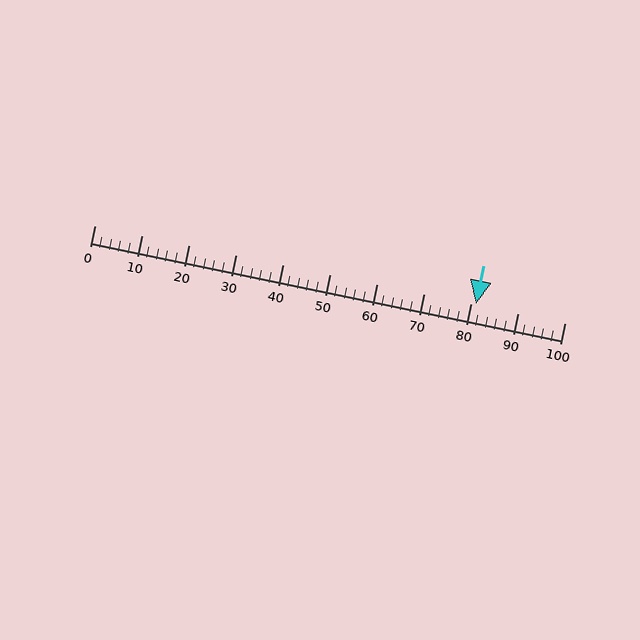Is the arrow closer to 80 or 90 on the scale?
The arrow is closer to 80.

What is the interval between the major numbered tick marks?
The major tick marks are spaced 10 units apart.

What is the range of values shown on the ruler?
The ruler shows values from 0 to 100.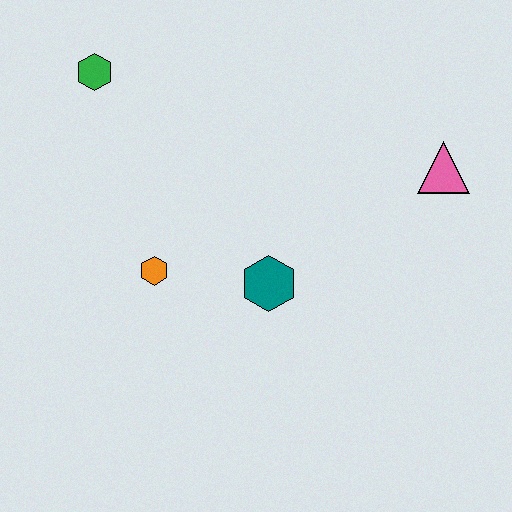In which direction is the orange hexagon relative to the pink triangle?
The orange hexagon is to the left of the pink triangle.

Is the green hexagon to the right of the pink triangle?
No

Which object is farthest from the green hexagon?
The pink triangle is farthest from the green hexagon.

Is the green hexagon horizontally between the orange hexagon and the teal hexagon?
No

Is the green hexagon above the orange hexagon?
Yes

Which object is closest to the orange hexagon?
The teal hexagon is closest to the orange hexagon.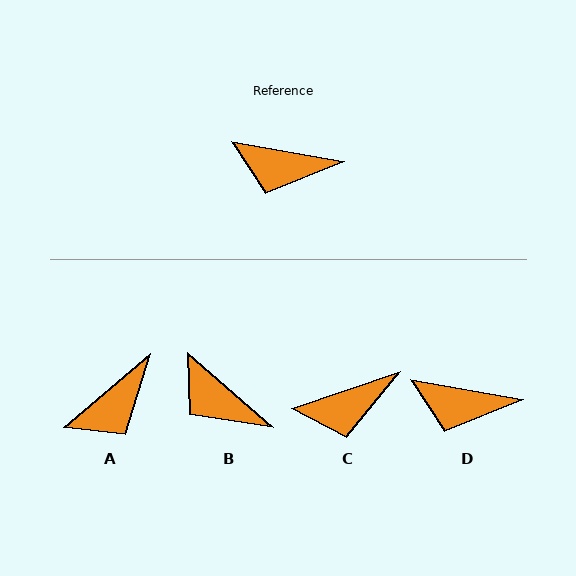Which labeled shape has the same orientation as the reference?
D.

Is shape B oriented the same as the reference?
No, it is off by about 31 degrees.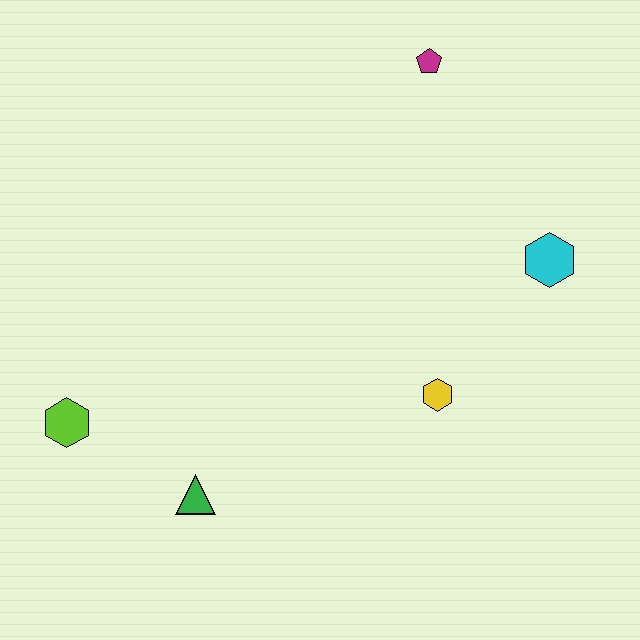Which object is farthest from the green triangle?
The magenta pentagon is farthest from the green triangle.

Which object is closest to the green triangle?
The lime hexagon is closest to the green triangle.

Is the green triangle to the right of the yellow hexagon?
No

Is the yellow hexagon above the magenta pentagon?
No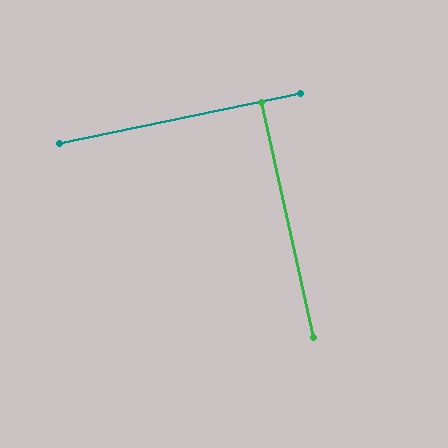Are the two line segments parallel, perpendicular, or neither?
Perpendicular — they meet at approximately 89°.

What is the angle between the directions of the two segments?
Approximately 89 degrees.